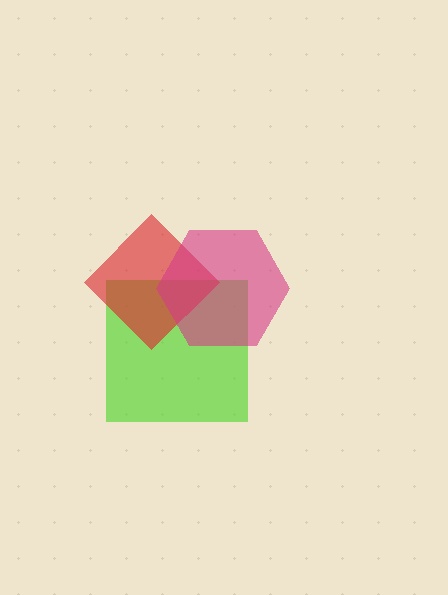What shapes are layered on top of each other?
The layered shapes are: a lime square, a red diamond, a magenta hexagon.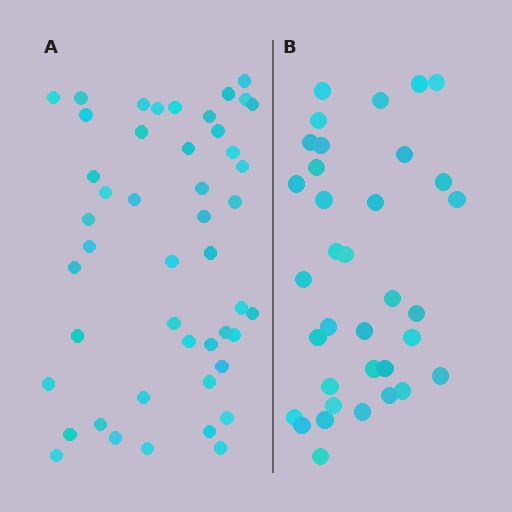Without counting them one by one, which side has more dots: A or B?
Region A (the left region) has more dots.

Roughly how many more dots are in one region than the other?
Region A has roughly 12 or so more dots than region B.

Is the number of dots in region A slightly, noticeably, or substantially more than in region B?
Region A has noticeably more, but not dramatically so. The ratio is roughly 1.3 to 1.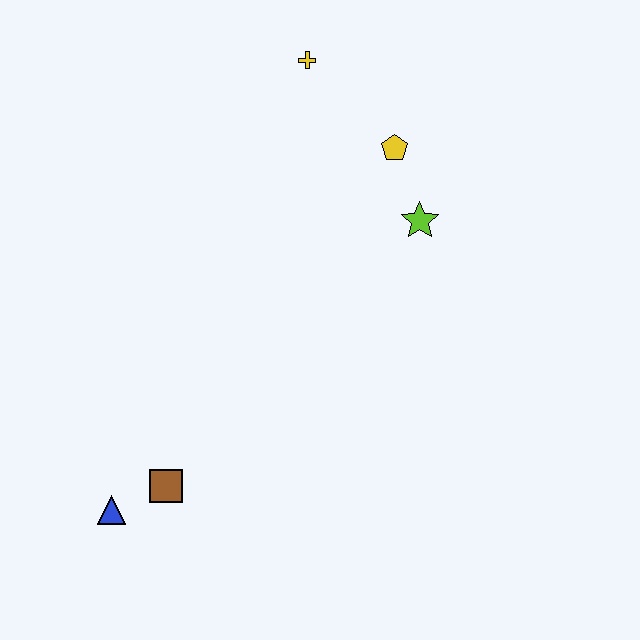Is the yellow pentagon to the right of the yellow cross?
Yes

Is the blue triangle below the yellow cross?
Yes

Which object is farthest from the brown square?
The yellow cross is farthest from the brown square.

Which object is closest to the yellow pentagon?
The lime star is closest to the yellow pentagon.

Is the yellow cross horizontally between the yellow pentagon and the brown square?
Yes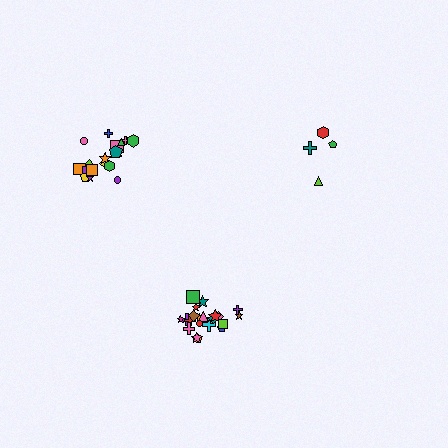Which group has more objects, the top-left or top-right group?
The top-left group.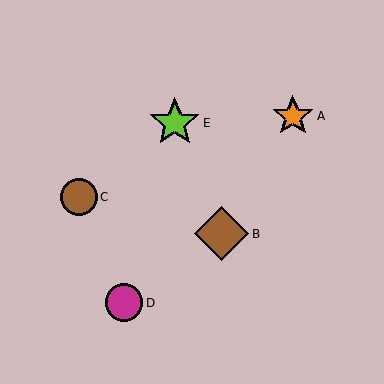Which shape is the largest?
The brown diamond (labeled B) is the largest.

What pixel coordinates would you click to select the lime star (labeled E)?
Click at (175, 123) to select the lime star E.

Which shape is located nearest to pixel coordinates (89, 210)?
The brown circle (labeled C) at (79, 197) is nearest to that location.